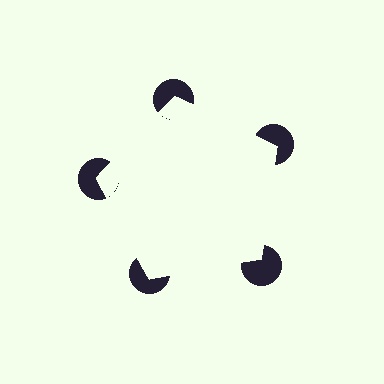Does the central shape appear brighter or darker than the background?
It typically appears slightly brighter than the background, even though no actual brightness change is drawn.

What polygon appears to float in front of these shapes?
An illusory pentagon — its edges are inferred from the aligned wedge cuts in the pac-man discs, not physically drawn.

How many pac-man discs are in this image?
There are 5 — one at each vertex of the illusory pentagon.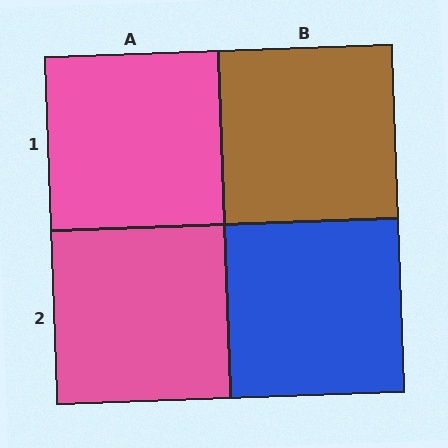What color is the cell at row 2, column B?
Blue.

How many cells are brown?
1 cell is brown.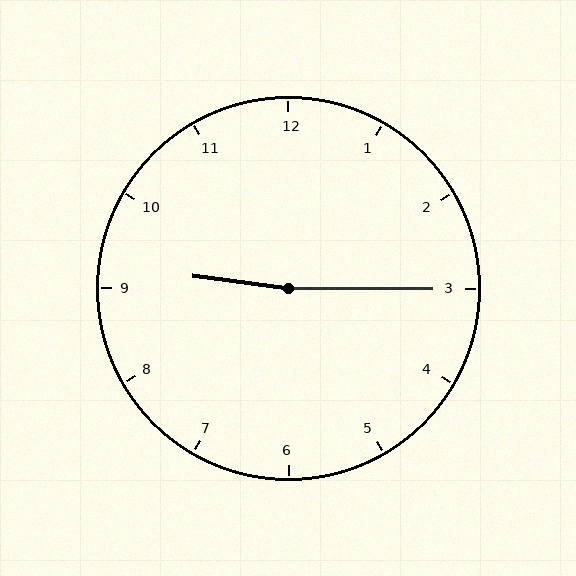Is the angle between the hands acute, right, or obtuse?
It is obtuse.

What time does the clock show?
9:15.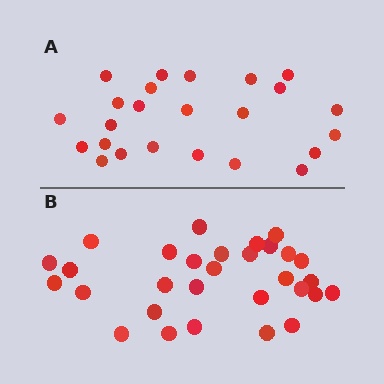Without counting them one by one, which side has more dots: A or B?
Region B (the bottom region) has more dots.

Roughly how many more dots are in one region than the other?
Region B has about 6 more dots than region A.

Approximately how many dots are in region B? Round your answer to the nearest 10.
About 30 dots.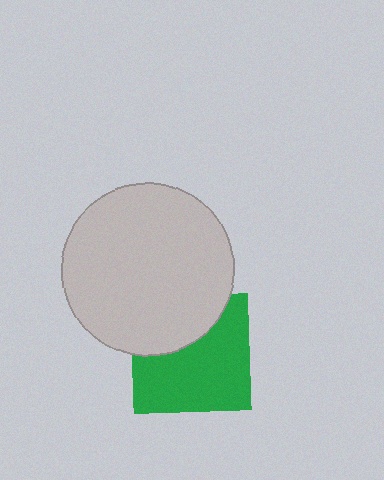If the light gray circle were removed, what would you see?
You would see the complete green square.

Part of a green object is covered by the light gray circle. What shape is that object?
It is a square.